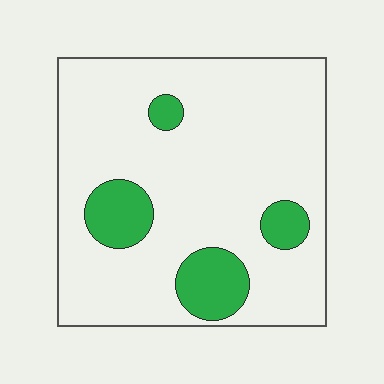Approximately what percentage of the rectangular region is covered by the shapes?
Approximately 15%.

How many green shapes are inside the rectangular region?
4.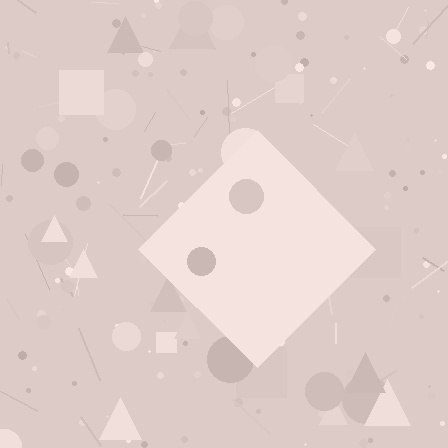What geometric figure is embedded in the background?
A diamond is embedded in the background.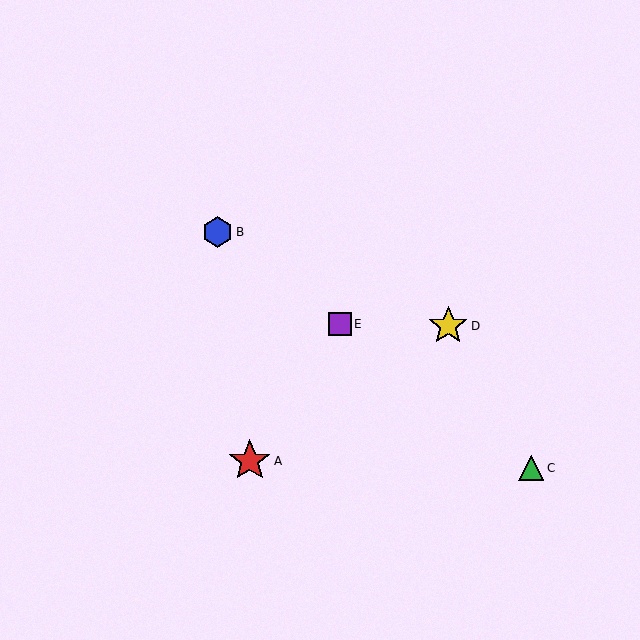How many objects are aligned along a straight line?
3 objects (B, C, E) are aligned along a straight line.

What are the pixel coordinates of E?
Object E is at (340, 324).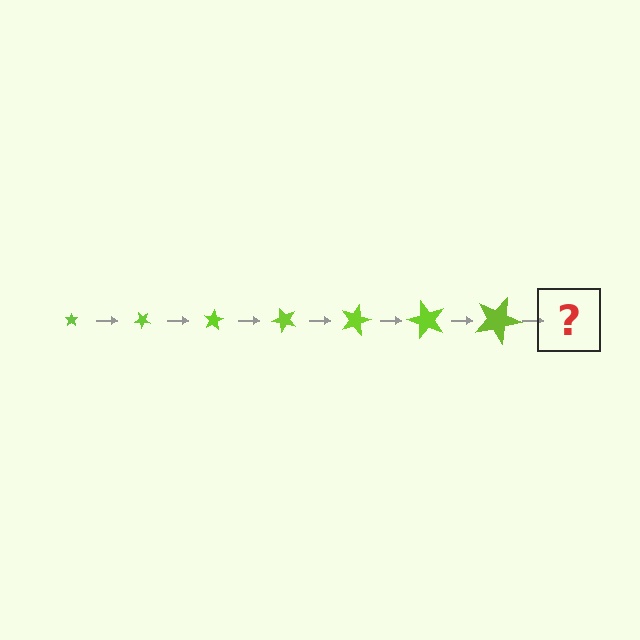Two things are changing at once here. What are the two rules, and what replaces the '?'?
The two rules are that the star grows larger each step and it rotates 40 degrees each step. The '?' should be a star, larger than the previous one and rotated 280 degrees from the start.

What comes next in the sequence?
The next element should be a star, larger than the previous one and rotated 280 degrees from the start.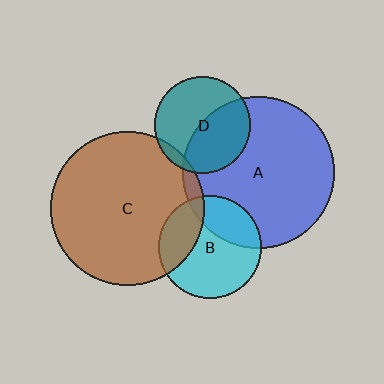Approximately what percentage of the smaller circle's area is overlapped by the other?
Approximately 5%.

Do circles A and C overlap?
Yes.